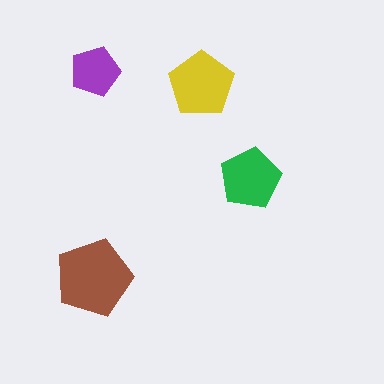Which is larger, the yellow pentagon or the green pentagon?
The yellow one.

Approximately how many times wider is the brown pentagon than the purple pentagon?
About 1.5 times wider.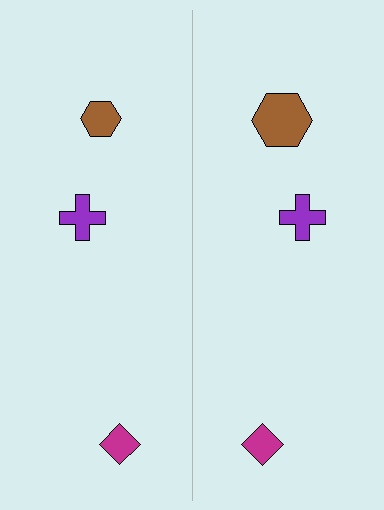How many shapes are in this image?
There are 6 shapes in this image.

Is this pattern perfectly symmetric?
No, the pattern is not perfectly symmetric. The brown hexagon on the right side has a different size than its mirror counterpart.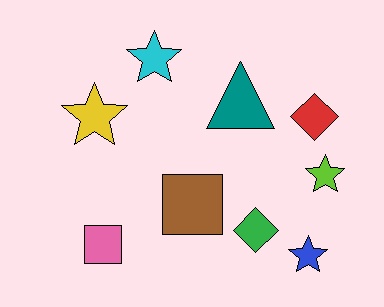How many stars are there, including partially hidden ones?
There are 4 stars.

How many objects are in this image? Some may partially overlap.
There are 9 objects.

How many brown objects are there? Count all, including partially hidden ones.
There is 1 brown object.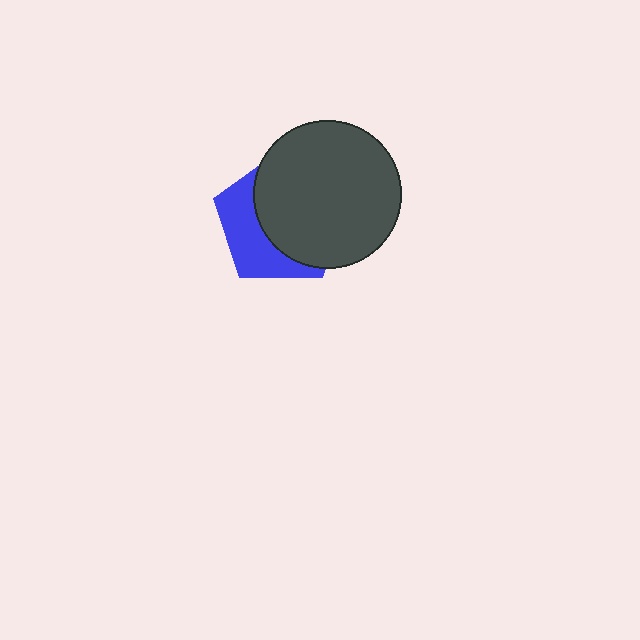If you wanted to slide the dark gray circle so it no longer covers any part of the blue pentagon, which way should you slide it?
Slide it right — that is the most direct way to separate the two shapes.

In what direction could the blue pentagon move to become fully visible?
The blue pentagon could move left. That would shift it out from behind the dark gray circle entirely.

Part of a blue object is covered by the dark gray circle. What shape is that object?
It is a pentagon.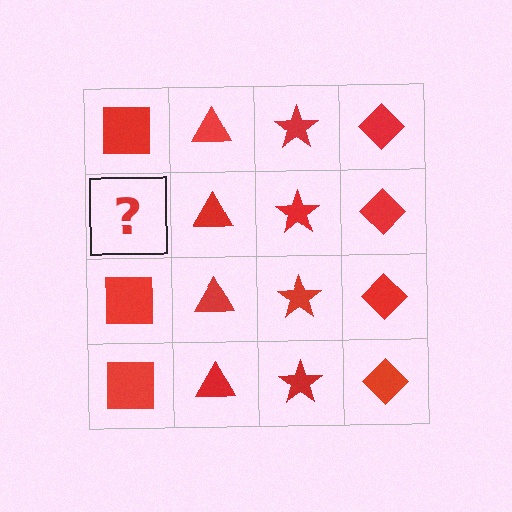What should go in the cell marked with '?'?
The missing cell should contain a red square.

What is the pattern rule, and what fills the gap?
The rule is that each column has a consistent shape. The gap should be filled with a red square.